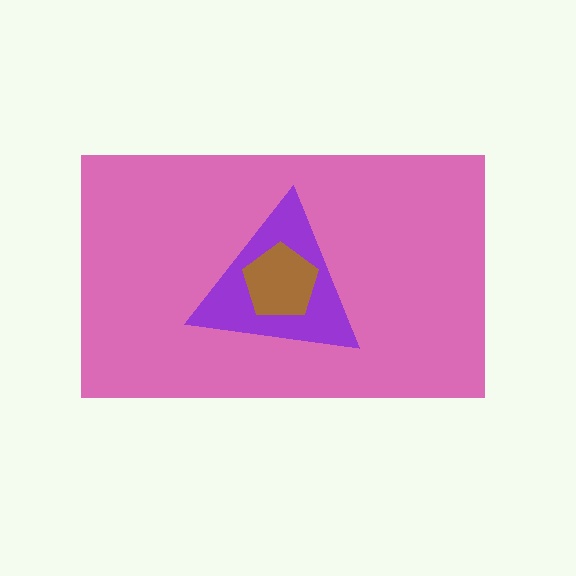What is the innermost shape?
The brown pentagon.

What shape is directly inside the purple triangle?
The brown pentagon.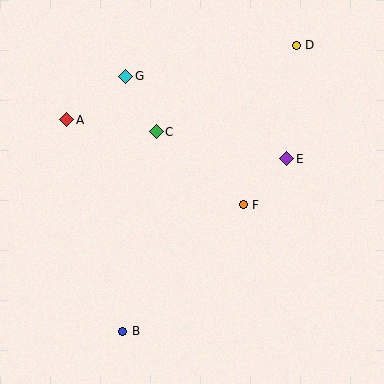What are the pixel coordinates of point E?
Point E is at (287, 159).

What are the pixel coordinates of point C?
Point C is at (156, 132).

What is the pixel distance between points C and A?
The distance between C and A is 90 pixels.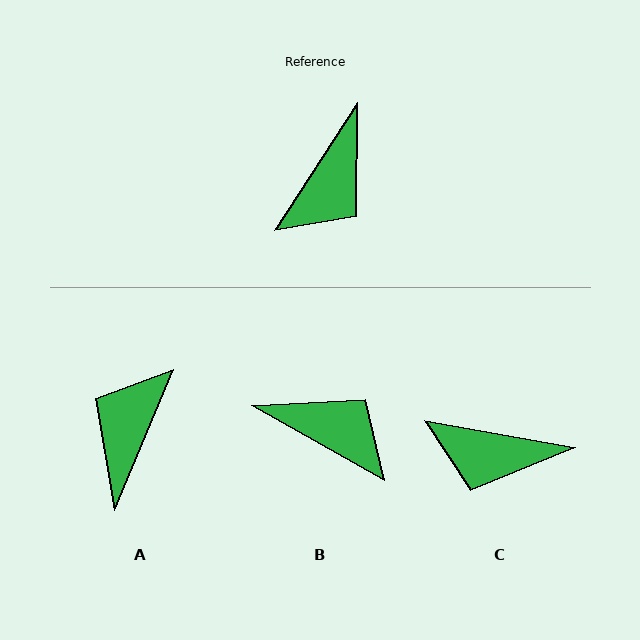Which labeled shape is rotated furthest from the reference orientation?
A, about 170 degrees away.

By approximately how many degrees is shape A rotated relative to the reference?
Approximately 170 degrees clockwise.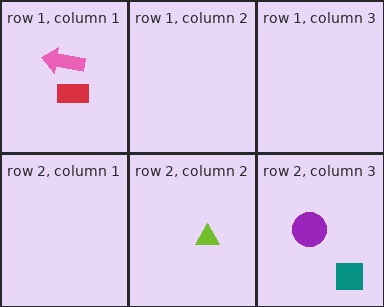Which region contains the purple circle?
The row 2, column 3 region.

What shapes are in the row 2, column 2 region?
The lime triangle.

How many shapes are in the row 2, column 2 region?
1.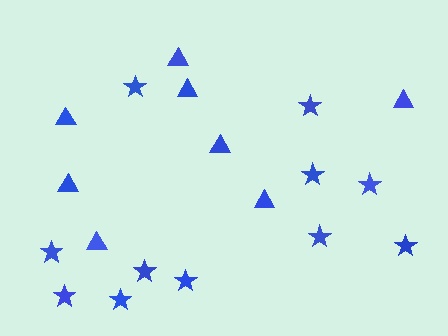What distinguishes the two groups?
There are 2 groups: one group of stars (11) and one group of triangles (8).